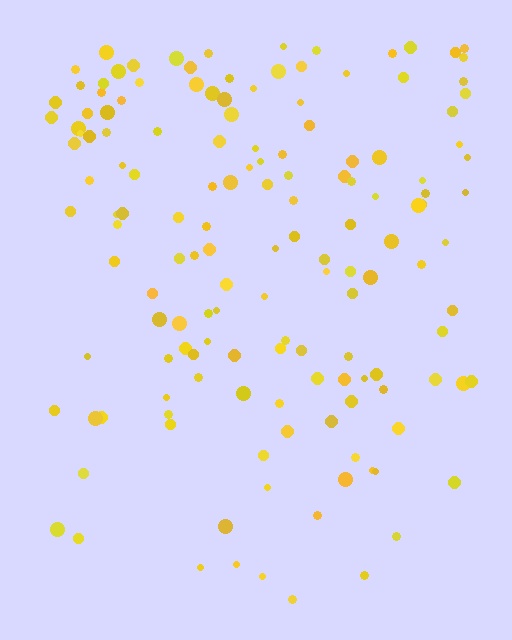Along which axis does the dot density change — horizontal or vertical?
Vertical.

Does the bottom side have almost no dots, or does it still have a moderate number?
Still a moderate number, just noticeably fewer than the top.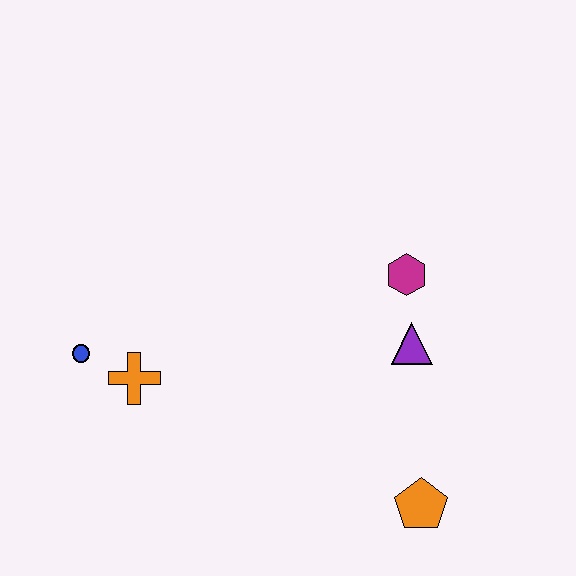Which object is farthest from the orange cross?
The orange pentagon is farthest from the orange cross.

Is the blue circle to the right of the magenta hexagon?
No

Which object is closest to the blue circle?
The orange cross is closest to the blue circle.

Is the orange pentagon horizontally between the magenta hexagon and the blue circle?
No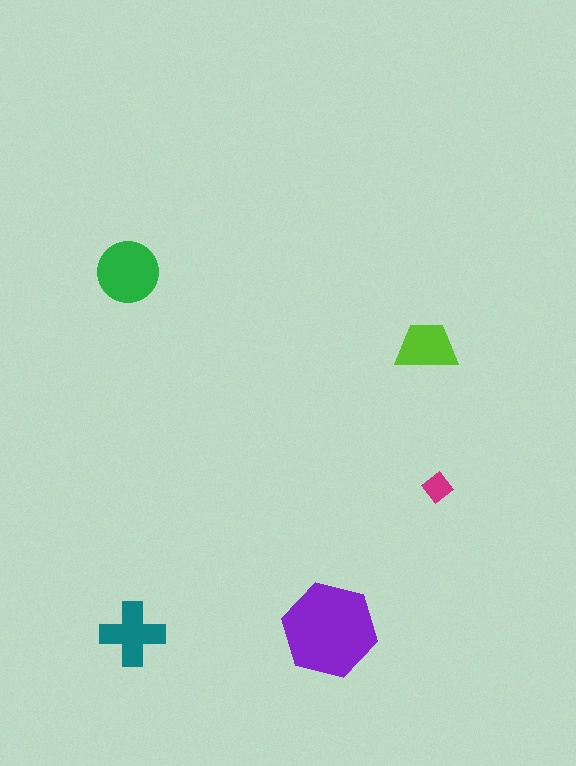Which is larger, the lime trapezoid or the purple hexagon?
The purple hexagon.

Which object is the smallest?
The magenta diamond.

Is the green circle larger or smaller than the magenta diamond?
Larger.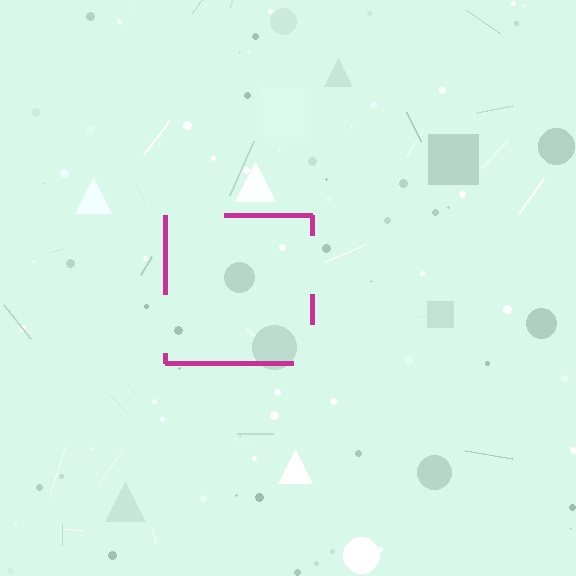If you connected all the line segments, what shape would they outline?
They would outline a square.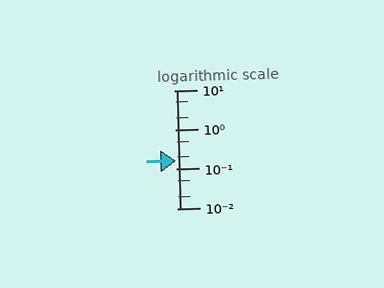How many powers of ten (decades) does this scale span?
The scale spans 3 decades, from 0.01 to 10.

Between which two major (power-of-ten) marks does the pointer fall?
The pointer is between 0.1 and 1.